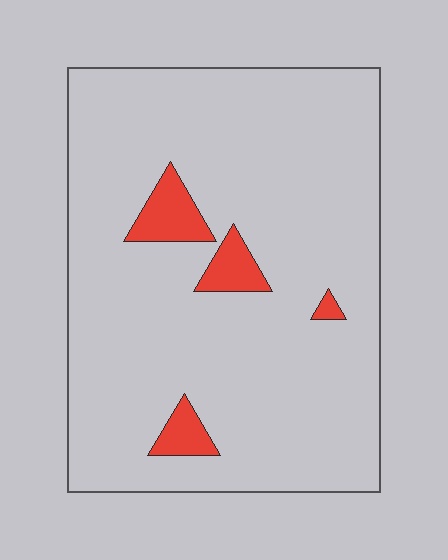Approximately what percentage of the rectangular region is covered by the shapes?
Approximately 5%.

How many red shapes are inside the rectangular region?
4.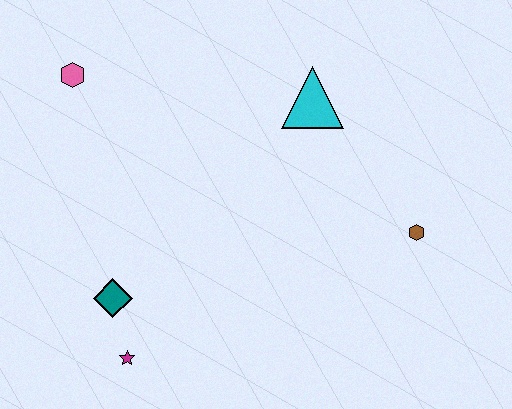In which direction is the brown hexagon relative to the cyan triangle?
The brown hexagon is below the cyan triangle.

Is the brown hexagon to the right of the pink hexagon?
Yes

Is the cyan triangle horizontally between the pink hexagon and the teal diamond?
No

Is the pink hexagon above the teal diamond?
Yes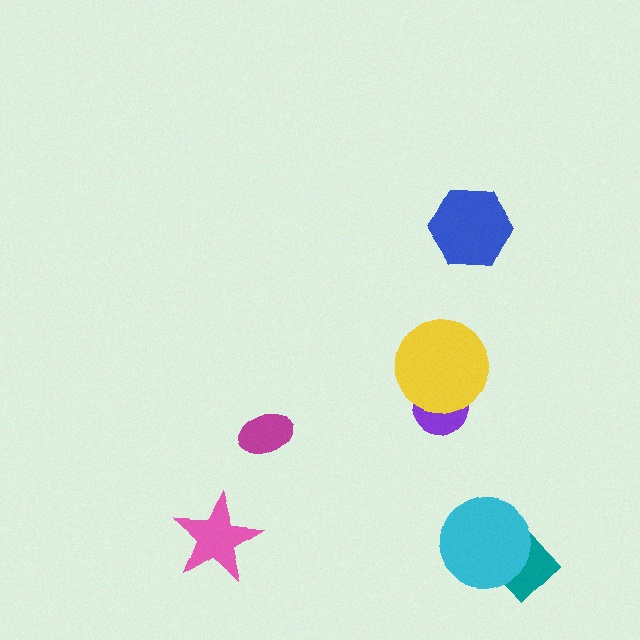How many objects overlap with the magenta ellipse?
0 objects overlap with the magenta ellipse.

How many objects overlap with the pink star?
0 objects overlap with the pink star.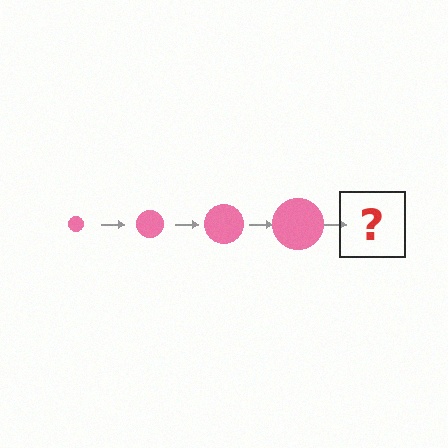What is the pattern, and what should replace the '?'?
The pattern is that the circle gets progressively larger each step. The '?' should be a pink circle, larger than the previous one.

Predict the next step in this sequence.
The next step is a pink circle, larger than the previous one.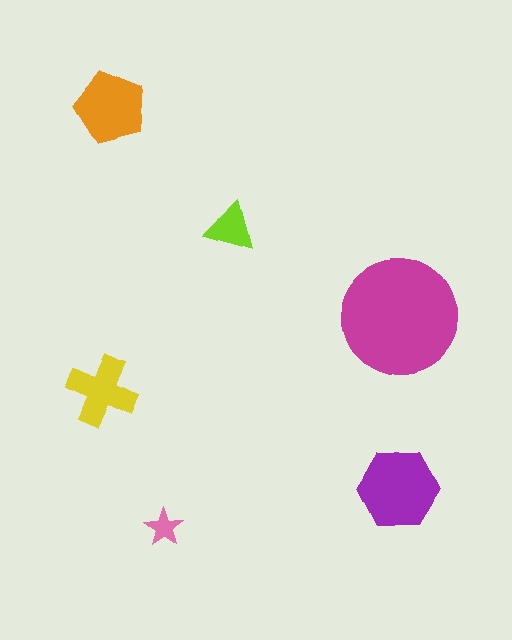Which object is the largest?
The magenta circle.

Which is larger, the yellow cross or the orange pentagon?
The orange pentagon.